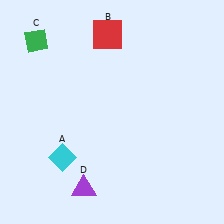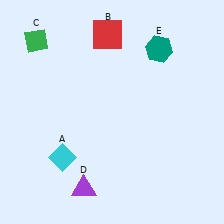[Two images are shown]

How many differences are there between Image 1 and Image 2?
There is 1 difference between the two images.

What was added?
A teal hexagon (E) was added in Image 2.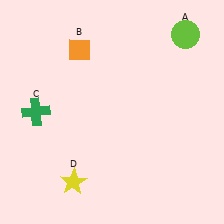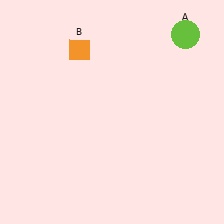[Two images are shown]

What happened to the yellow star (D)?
The yellow star (D) was removed in Image 2. It was in the bottom-left area of Image 1.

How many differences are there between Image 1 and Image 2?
There are 2 differences between the two images.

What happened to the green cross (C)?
The green cross (C) was removed in Image 2. It was in the top-left area of Image 1.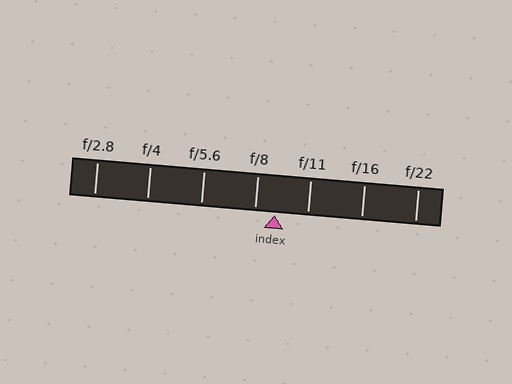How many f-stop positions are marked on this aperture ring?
There are 7 f-stop positions marked.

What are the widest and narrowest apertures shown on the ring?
The widest aperture shown is f/2.8 and the narrowest is f/22.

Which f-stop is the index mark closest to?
The index mark is closest to f/8.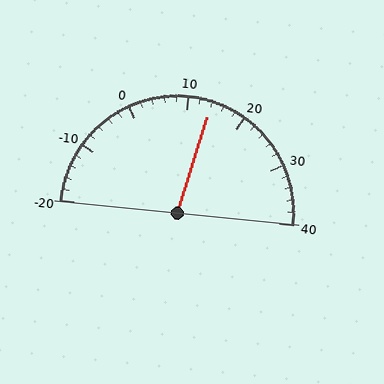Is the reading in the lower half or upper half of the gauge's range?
The reading is in the upper half of the range (-20 to 40).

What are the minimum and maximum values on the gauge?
The gauge ranges from -20 to 40.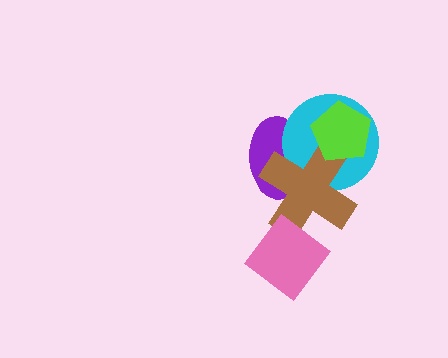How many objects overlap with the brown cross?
4 objects overlap with the brown cross.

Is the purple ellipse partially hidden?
Yes, it is partially covered by another shape.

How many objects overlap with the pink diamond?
1 object overlaps with the pink diamond.